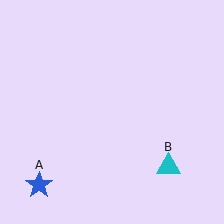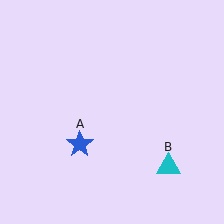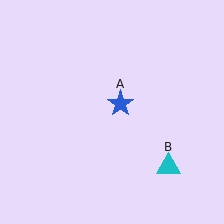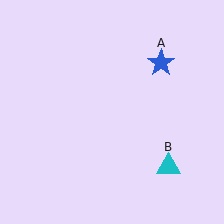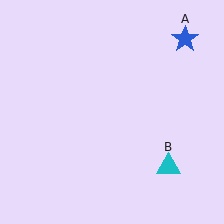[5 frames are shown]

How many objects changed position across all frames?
1 object changed position: blue star (object A).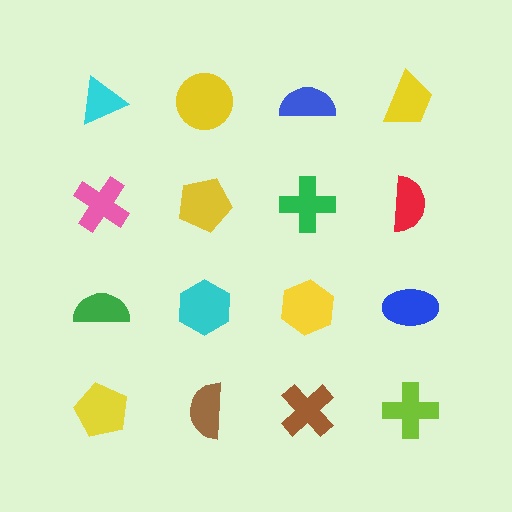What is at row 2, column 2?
A yellow pentagon.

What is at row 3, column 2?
A cyan hexagon.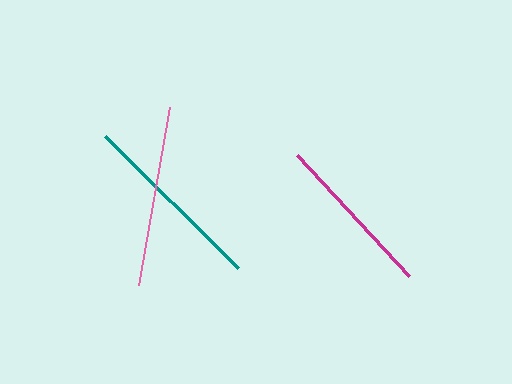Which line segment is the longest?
The teal line is the longest at approximately 187 pixels.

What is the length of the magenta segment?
The magenta segment is approximately 164 pixels long.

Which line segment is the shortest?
The magenta line is the shortest at approximately 164 pixels.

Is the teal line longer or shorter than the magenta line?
The teal line is longer than the magenta line.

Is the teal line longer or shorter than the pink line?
The teal line is longer than the pink line.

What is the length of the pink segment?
The pink segment is approximately 180 pixels long.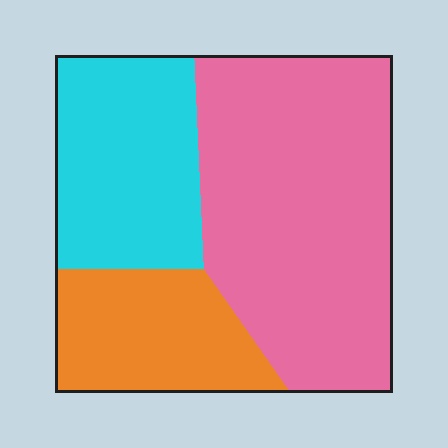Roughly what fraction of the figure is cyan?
Cyan covers 27% of the figure.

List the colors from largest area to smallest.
From largest to smallest: pink, cyan, orange.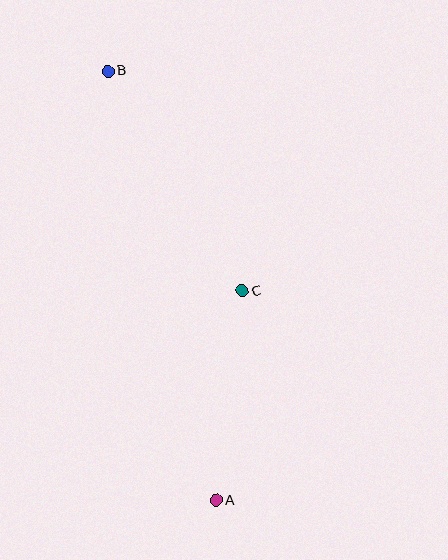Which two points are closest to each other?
Points A and C are closest to each other.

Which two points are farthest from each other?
Points A and B are farthest from each other.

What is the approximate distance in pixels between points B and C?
The distance between B and C is approximately 258 pixels.